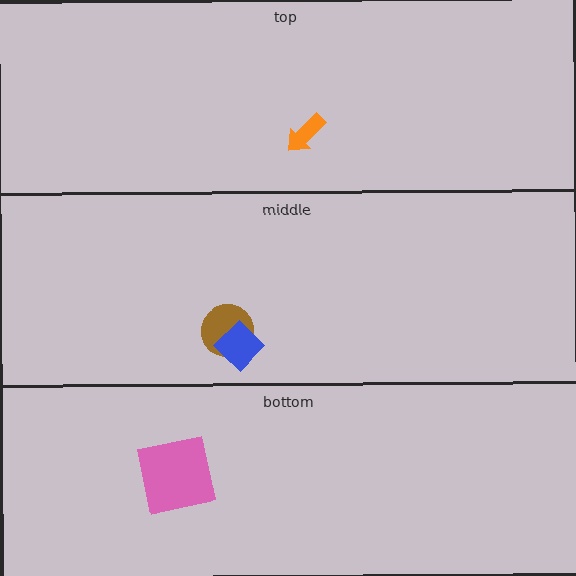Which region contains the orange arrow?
The top region.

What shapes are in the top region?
The orange arrow.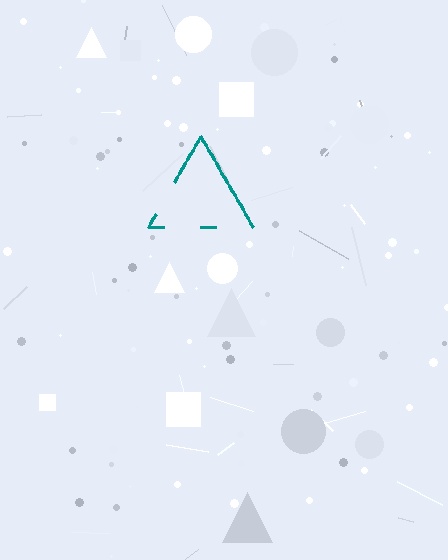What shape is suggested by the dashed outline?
The dashed outline suggests a triangle.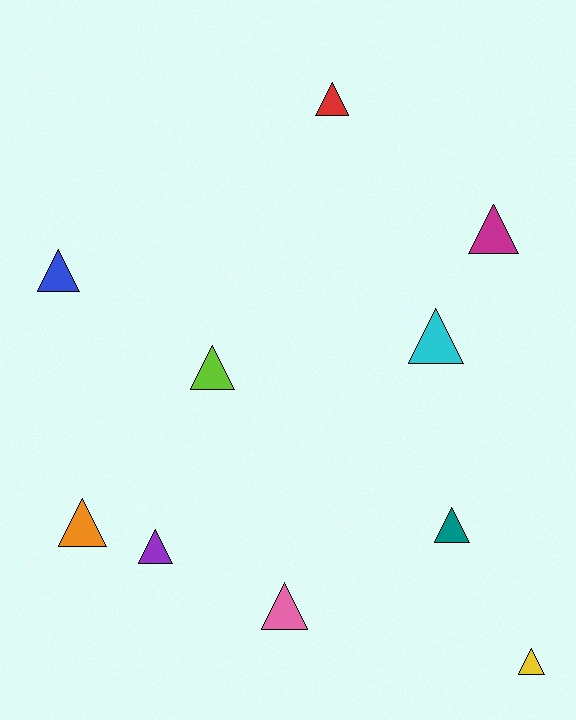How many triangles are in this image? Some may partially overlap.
There are 10 triangles.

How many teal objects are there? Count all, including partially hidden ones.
There is 1 teal object.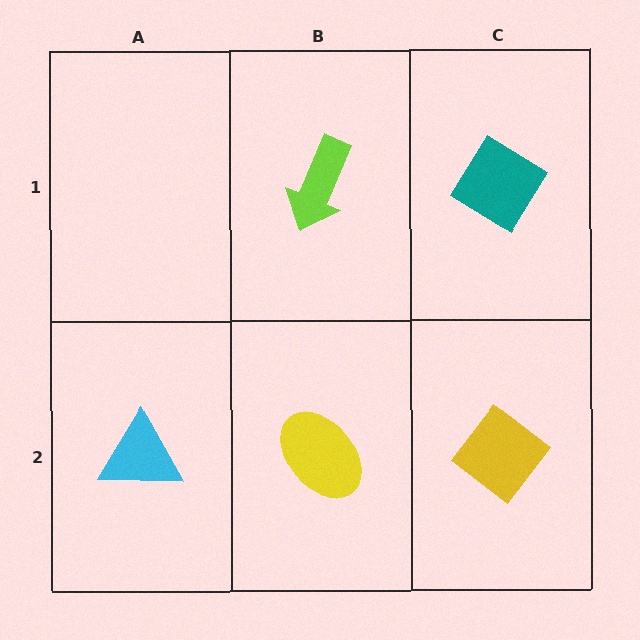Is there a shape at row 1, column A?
No, that cell is empty.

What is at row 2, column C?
A yellow diamond.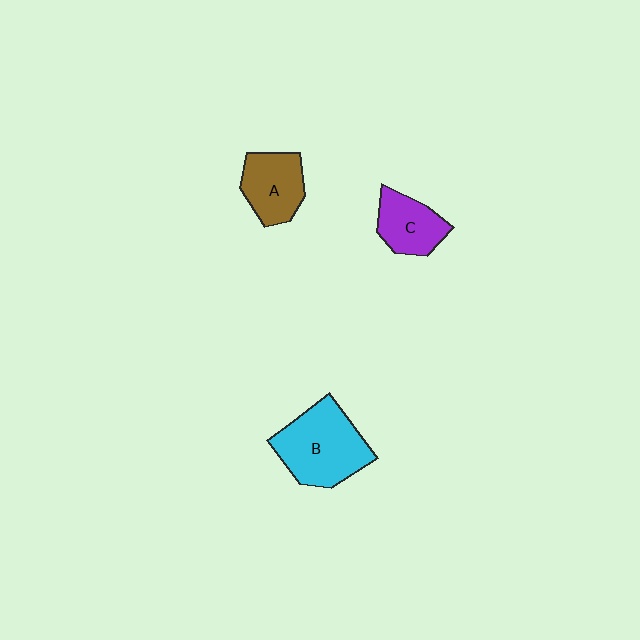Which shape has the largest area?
Shape B (cyan).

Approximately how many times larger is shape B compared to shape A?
Approximately 1.6 times.